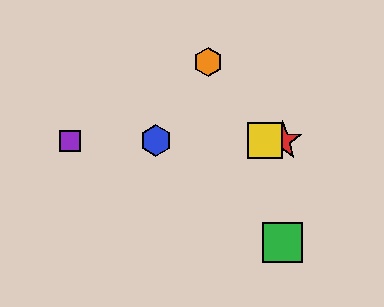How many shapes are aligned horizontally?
4 shapes (the red star, the blue hexagon, the yellow square, the purple square) are aligned horizontally.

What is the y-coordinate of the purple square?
The purple square is at y≈141.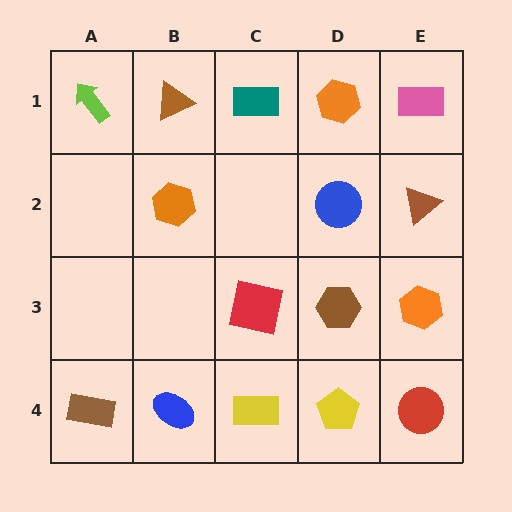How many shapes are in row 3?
3 shapes.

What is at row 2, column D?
A blue circle.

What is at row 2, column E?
A brown triangle.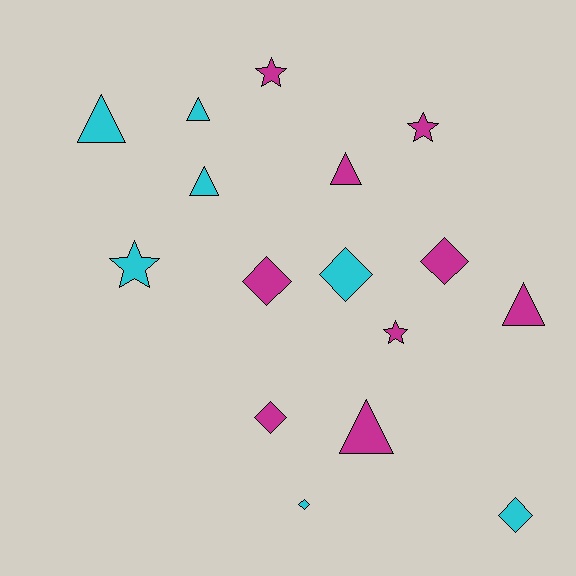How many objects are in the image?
There are 16 objects.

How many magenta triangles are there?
There are 3 magenta triangles.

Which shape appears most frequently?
Triangle, with 6 objects.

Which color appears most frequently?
Magenta, with 9 objects.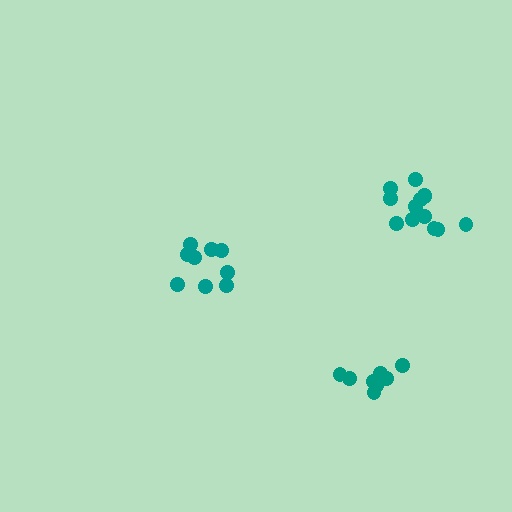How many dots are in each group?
Group 1: 9 dots, Group 2: 8 dots, Group 3: 14 dots (31 total).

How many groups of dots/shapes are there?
There are 3 groups.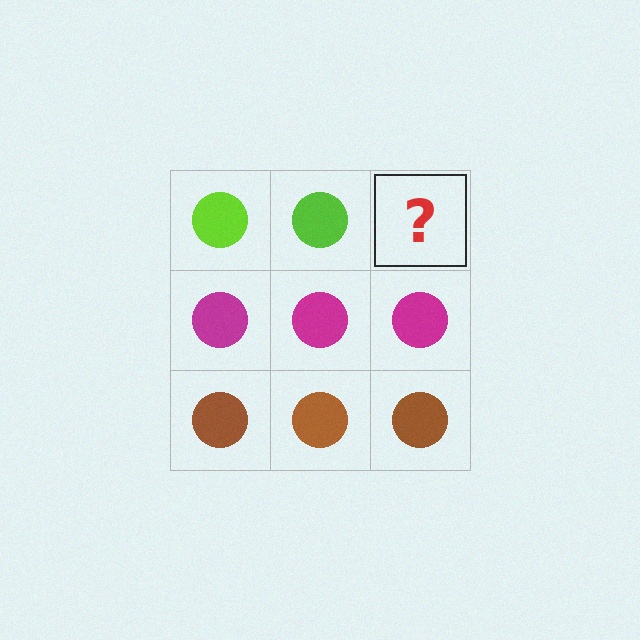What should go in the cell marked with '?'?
The missing cell should contain a lime circle.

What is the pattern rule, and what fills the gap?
The rule is that each row has a consistent color. The gap should be filled with a lime circle.